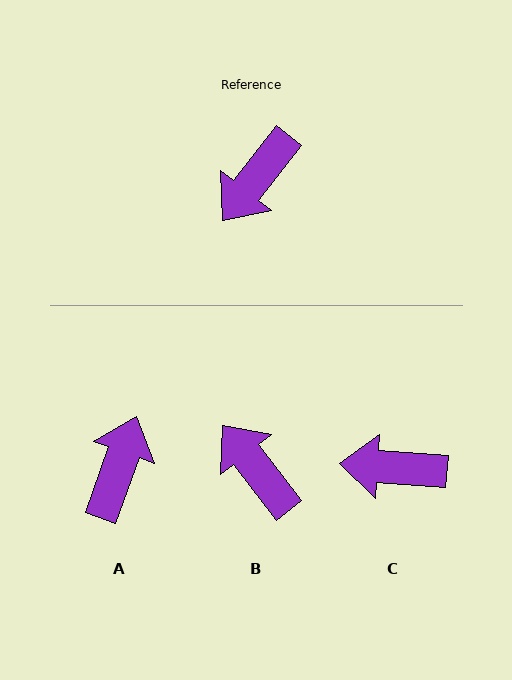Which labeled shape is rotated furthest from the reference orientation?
A, about 162 degrees away.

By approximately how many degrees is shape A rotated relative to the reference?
Approximately 162 degrees clockwise.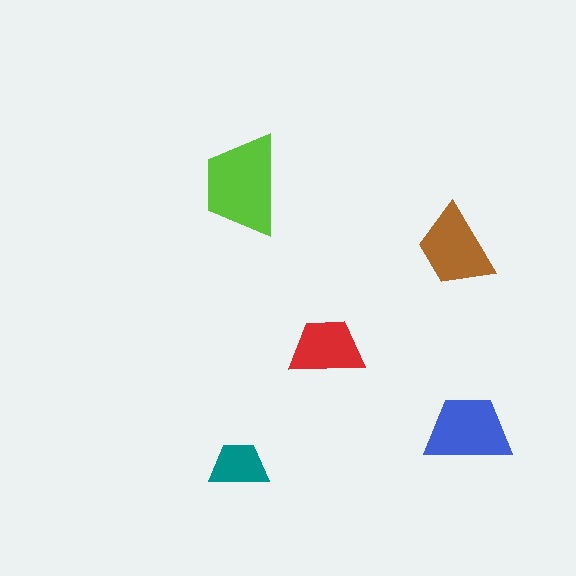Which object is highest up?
The lime trapezoid is topmost.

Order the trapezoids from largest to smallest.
the lime one, the blue one, the brown one, the red one, the teal one.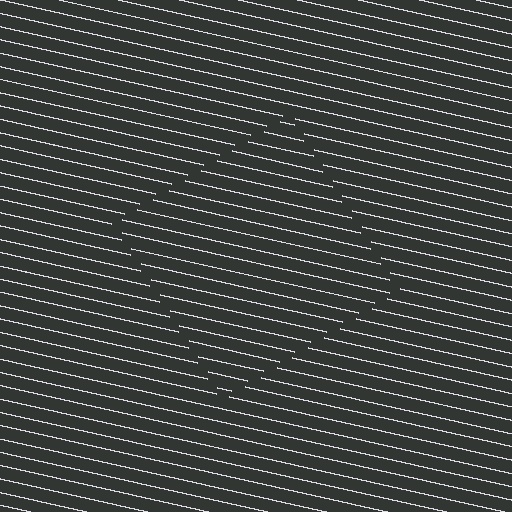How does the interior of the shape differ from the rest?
The interior of the shape contains the same grating, shifted by half a period — the contour is defined by the phase discontinuity where line-ends from the inner and outer gratings abut.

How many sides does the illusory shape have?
4 sides — the line-ends trace a square.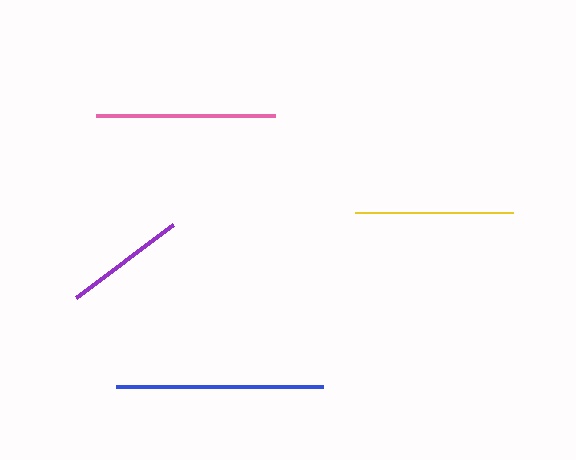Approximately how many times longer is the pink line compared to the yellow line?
The pink line is approximately 1.1 times the length of the yellow line.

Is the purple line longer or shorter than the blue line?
The blue line is longer than the purple line.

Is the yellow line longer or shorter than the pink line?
The pink line is longer than the yellow line.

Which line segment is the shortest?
The purple line is the shortest at approximately 121 pixels.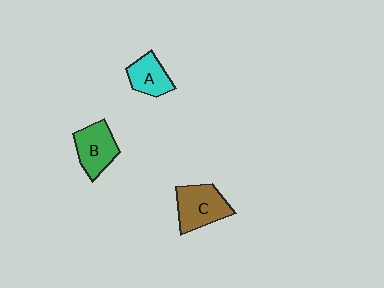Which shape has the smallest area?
Shape A (cyan).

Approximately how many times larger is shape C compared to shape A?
Approximately 1.4 times.